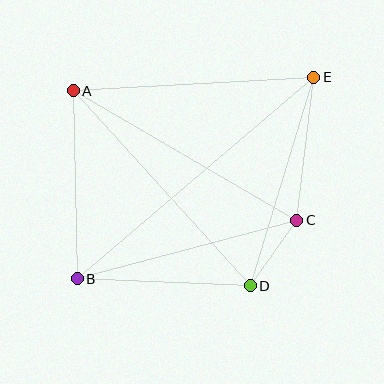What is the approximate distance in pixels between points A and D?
The distance between A and D is approximately 263 pixels.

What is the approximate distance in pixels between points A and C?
The distance between A and C is approximately 258 pixels.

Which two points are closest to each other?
Points C and D are closest to each other.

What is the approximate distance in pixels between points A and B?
The distance between A and B is approximately 188 pixels.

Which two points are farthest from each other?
Points B and E are farthest from each other.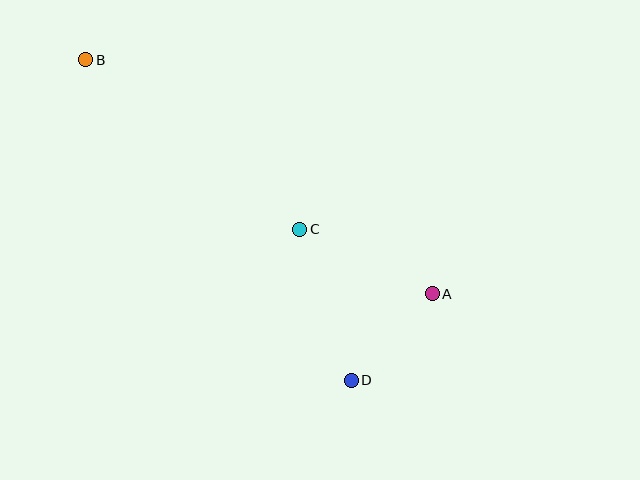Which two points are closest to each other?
Points A and D are closest to each other.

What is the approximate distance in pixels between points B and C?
The distance between B and C is approximately 273 pixels.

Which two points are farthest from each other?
Points A and B are farthest from each other.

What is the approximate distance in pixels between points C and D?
The distance between C and D is approximately 160 pixels.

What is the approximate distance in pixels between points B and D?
The distance between B and D is approximately 416 pixels.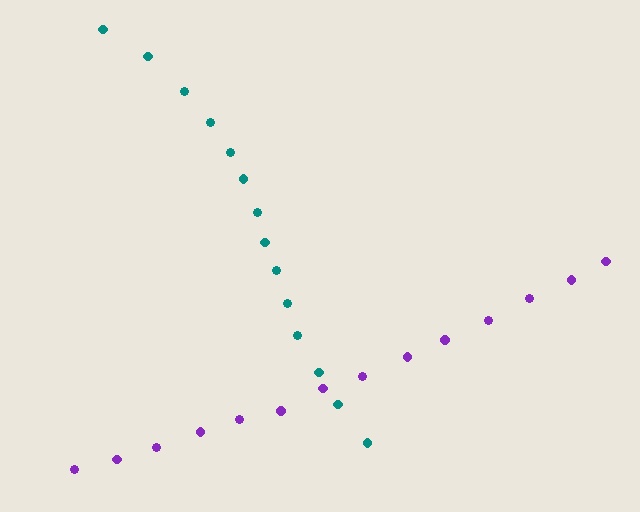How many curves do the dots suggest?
There are 2 distinct paths.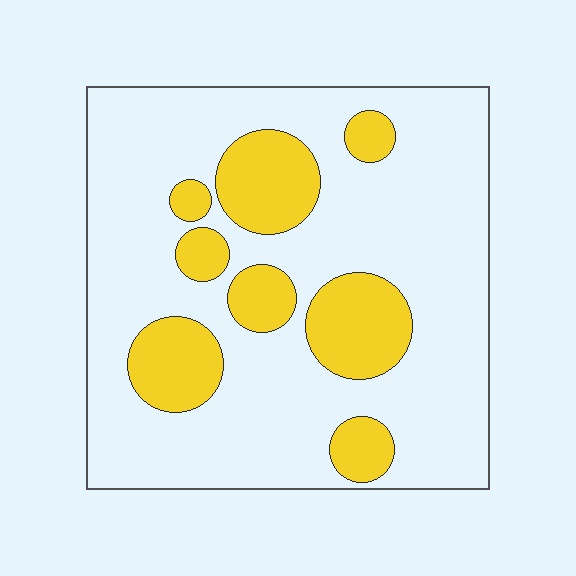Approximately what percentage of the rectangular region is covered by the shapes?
Approximately 25%.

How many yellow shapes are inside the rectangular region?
8.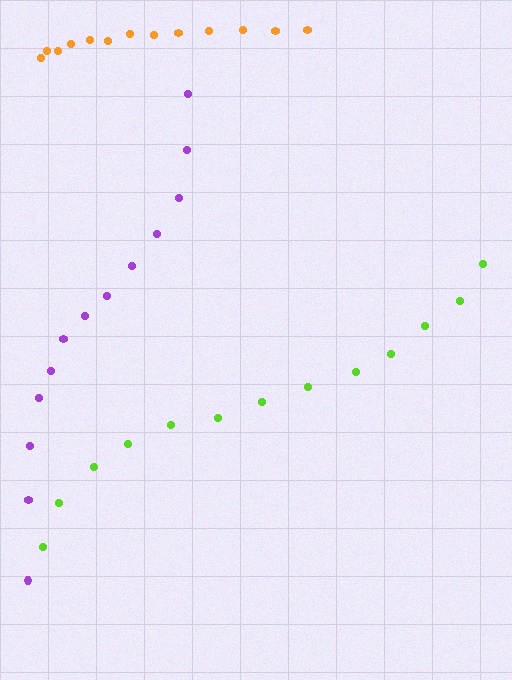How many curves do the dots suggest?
There are 3 distinct paths.